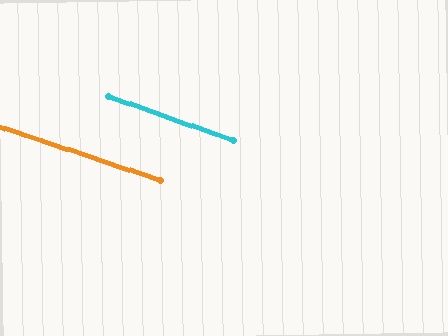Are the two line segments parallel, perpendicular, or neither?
Parallel — their directions differ by only 1.3°.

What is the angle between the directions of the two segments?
Approximately 1 degree.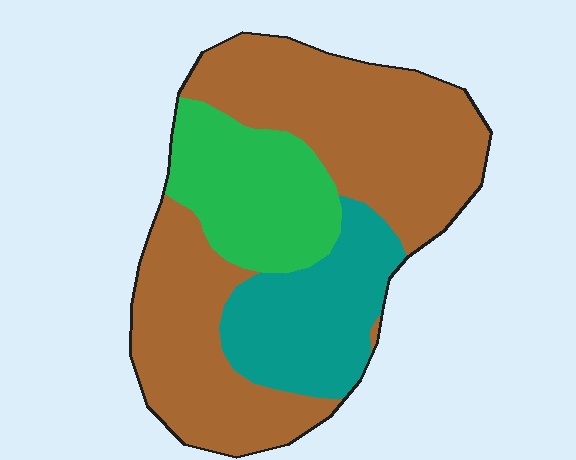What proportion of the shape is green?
Green covers about 20% of the shape.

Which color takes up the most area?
Brown, at roughly 60%.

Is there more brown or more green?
Brown.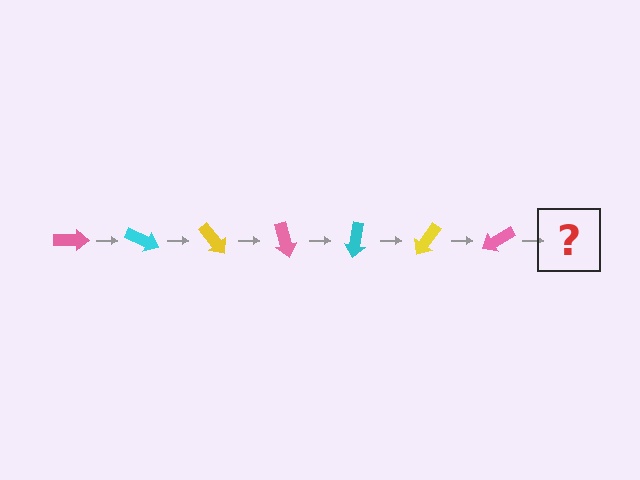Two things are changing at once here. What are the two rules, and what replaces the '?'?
The two rules are that it rotates 25 degrees each step and the color cycles through pink, cyan, and yellow. The '?' should be a cyan arrow, rotated 175 degrees from the start.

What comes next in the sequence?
The next element should be a cyan arrow, rotated 175 degrees from the start.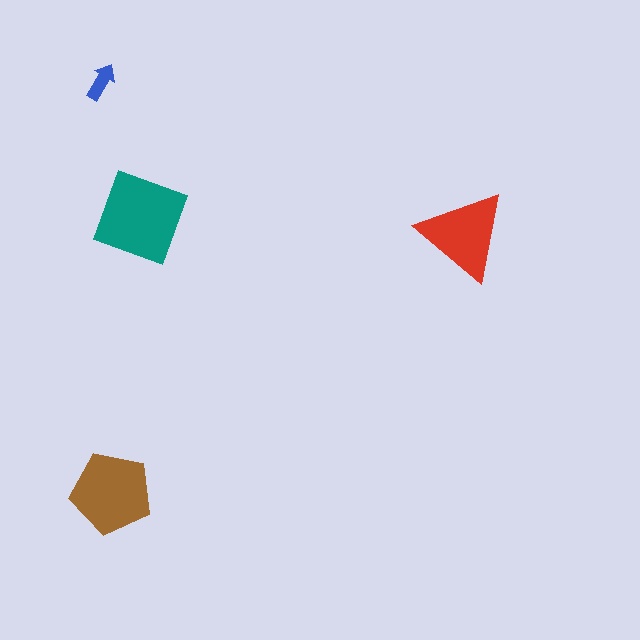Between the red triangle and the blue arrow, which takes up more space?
The red triangle.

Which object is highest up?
The blue arrow is topmost.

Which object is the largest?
The teal diamond.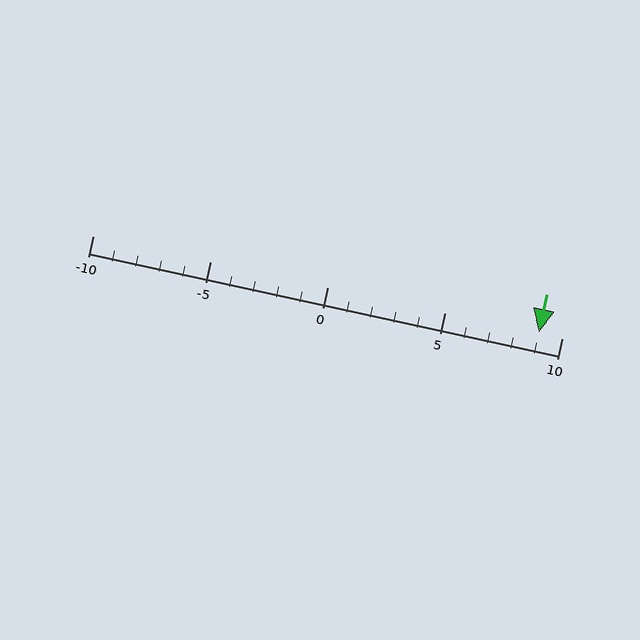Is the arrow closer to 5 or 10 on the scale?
The arrow is closer to 10.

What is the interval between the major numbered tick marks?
The major tick marks are spaced 5 units apart.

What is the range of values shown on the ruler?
The ruler shows values from -10 to 10.